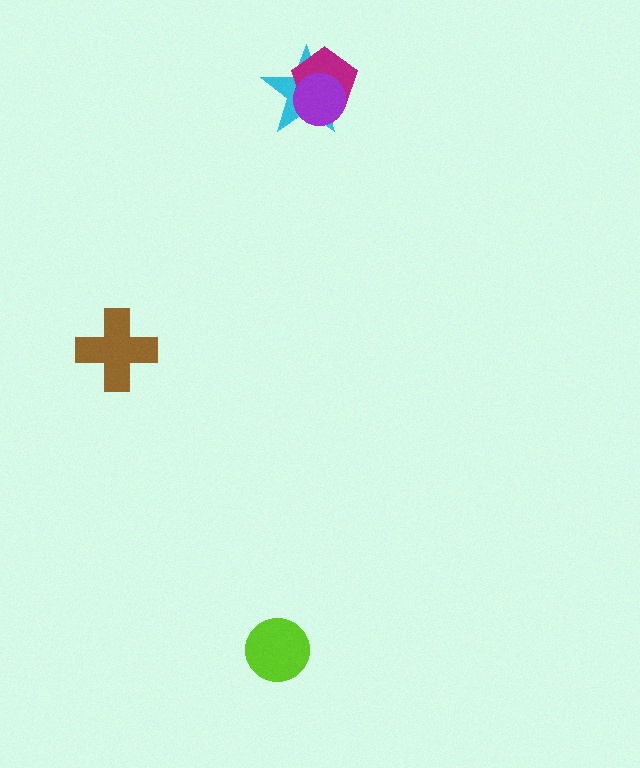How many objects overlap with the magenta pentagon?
2 objects overlap with the magenta pentagon.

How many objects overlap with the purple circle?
2 objects overlap with the purple circle.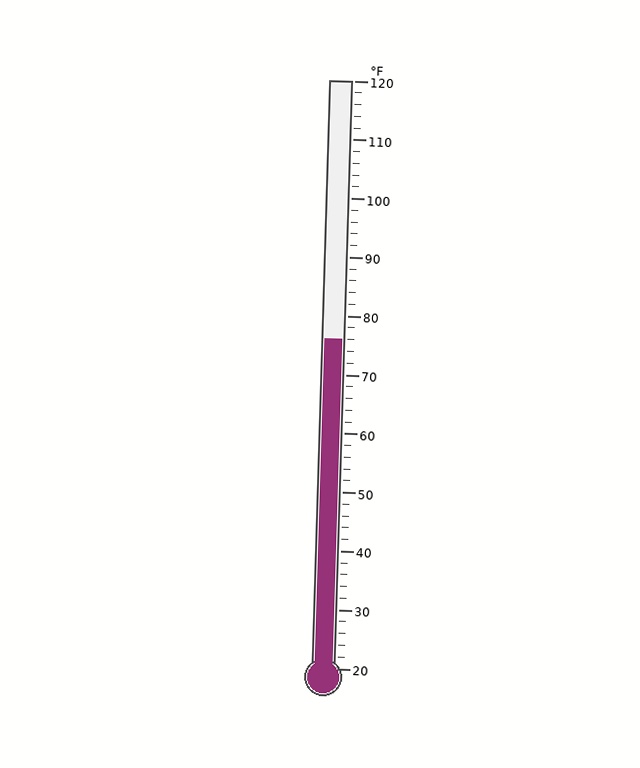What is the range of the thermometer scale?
The thermometer scale ranges from 20°F to 120°F.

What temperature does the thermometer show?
The thermometer shows approximately 76°F.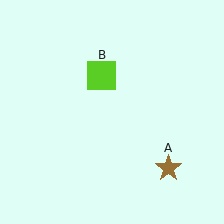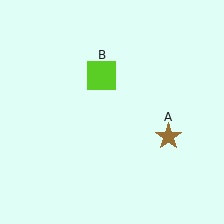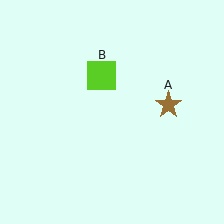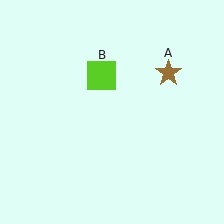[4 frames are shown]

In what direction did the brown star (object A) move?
The brown star (object A) moved up.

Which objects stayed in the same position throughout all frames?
Lime square (object B) remained stationary.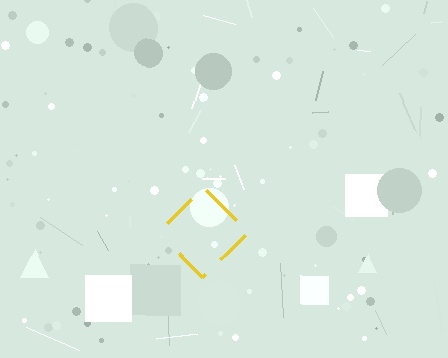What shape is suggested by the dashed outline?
The dashed outline suggests a diamond.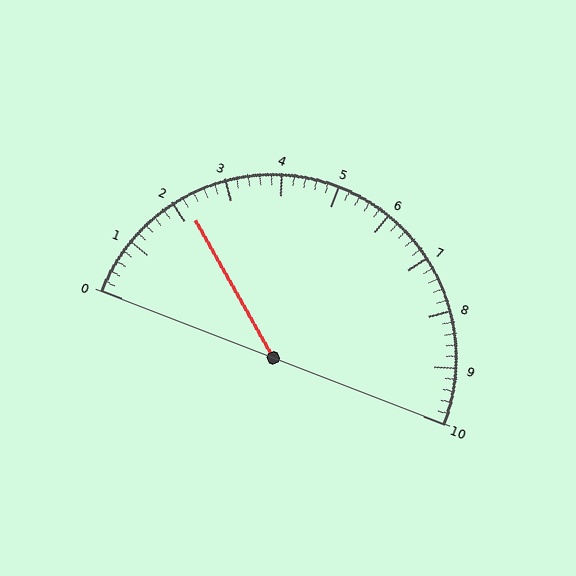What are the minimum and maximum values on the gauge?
The gauge ranges from 0 to 10.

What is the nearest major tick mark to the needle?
The nearest major tick mark is 2.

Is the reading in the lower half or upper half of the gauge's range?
The reading is in the lower half of the range (0 to 10).